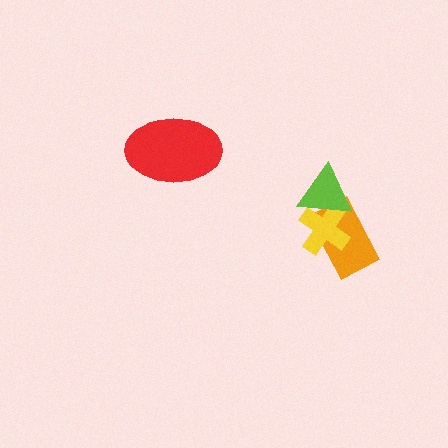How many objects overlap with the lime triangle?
2 objects overlap with the lime triangle.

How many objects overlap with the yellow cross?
2 objects overlap with the yellow cross.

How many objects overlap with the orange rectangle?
2 objects overlap with the orange rectangle.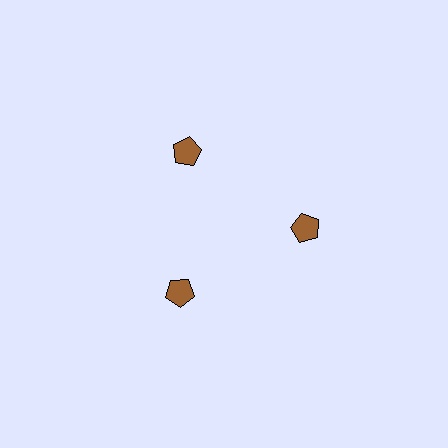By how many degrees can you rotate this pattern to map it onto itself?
The pattern maps onto itself every 120 degrees of rotation.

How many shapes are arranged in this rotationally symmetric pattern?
There are 3 shapes, arranged in 3 groups of 1.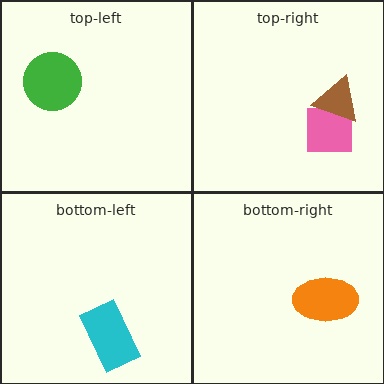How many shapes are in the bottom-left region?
1.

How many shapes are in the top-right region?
2.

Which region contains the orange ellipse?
The bottom-right region.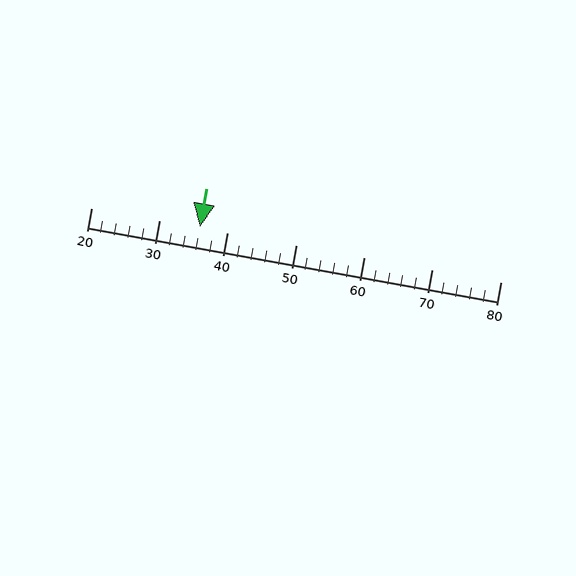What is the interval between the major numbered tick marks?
The major tick marks are spaced 10 units apart.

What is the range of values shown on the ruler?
The ruler shows values from 20 to 80.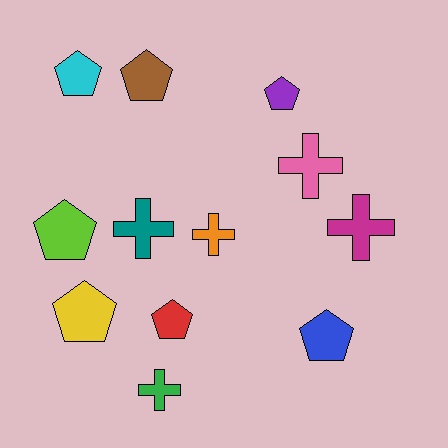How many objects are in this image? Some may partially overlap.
There are 12 objects.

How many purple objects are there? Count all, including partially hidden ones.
There is 1 purple object.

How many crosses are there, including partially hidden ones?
There are 5 crosses.